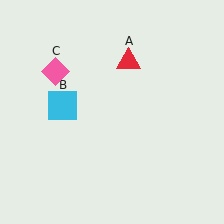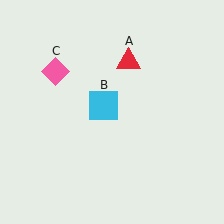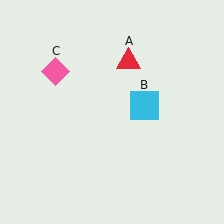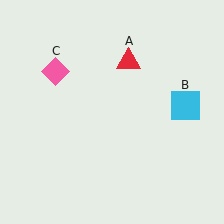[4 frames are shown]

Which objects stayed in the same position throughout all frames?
Red triangle (object A) and pink diamond (object C) remained stationary.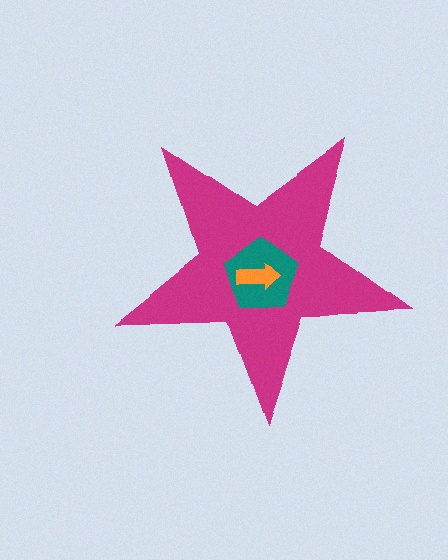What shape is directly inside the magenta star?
The teal pentagon.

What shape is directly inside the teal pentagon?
The orange arrow.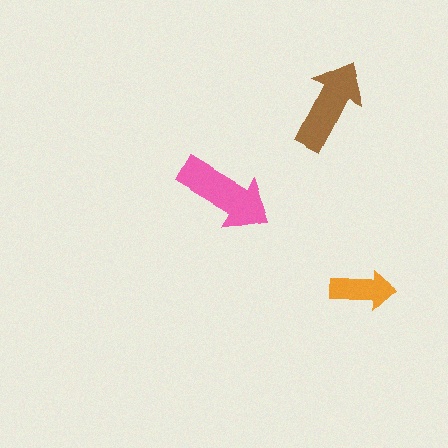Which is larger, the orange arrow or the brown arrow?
The brown one.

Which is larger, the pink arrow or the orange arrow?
The pink one.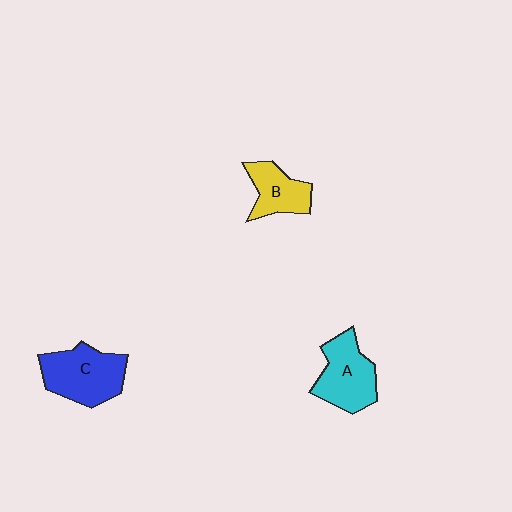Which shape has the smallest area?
Shape B (yellow).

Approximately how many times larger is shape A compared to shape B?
Approximately 1.4 times.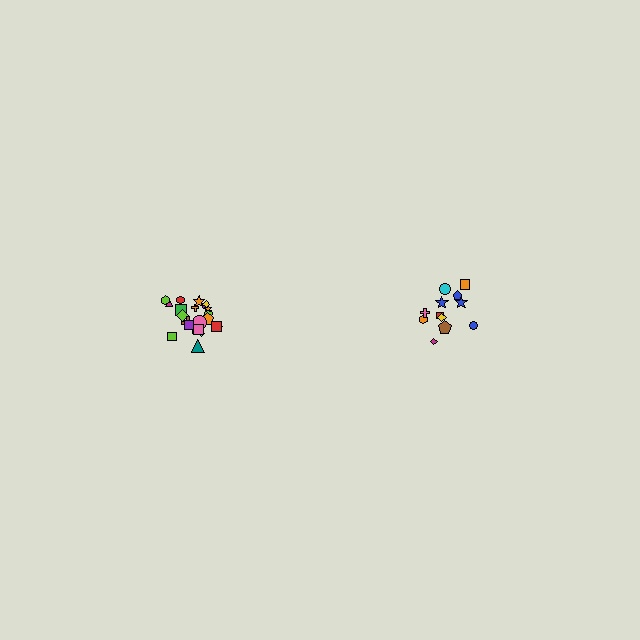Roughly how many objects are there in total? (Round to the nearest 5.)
Roughly 35 objects in total.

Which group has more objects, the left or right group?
The left group.